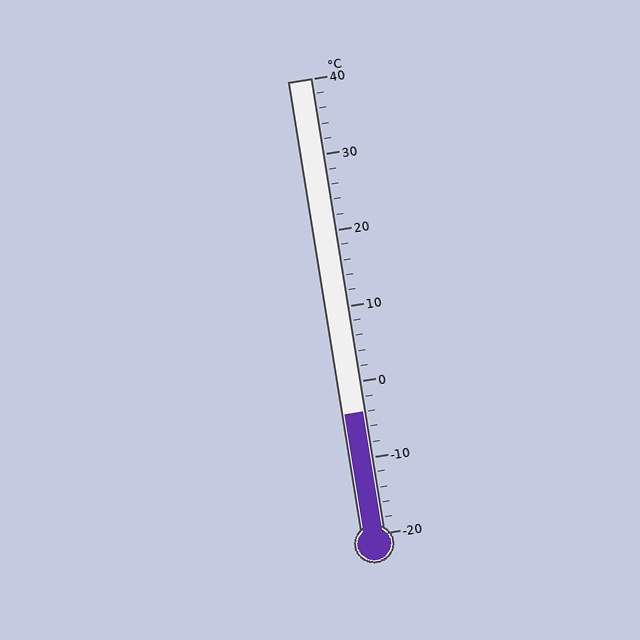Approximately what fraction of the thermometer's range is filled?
The thermometer is filled to approximately 25% of its range.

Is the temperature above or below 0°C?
The temperature is below 0°C.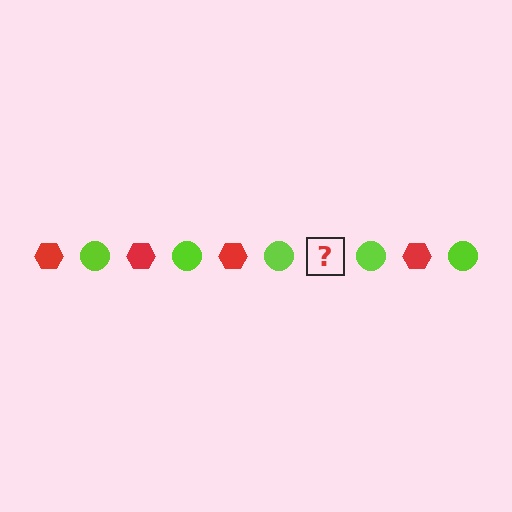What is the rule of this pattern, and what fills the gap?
The rule is that the pattern alternates between red hexagon and lime circle. The gap should be filled with a red hexagon.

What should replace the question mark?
The question mark should be replaced with a red hexagon.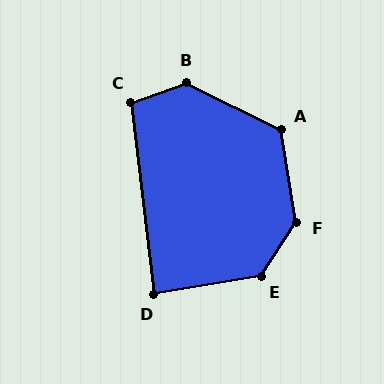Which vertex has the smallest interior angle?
D, at approximately 88 degrees.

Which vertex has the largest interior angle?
F, at approximately 137 degrees.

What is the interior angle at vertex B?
Approximately 135 degrees (obtuse).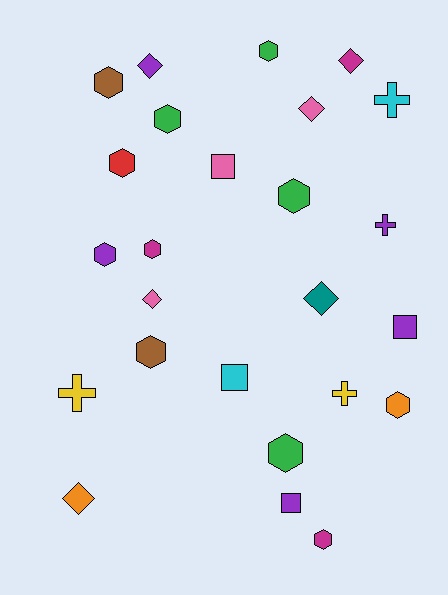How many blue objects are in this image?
There are no blue objects.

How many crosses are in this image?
There are 4 crosses.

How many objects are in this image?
There are 25 objects.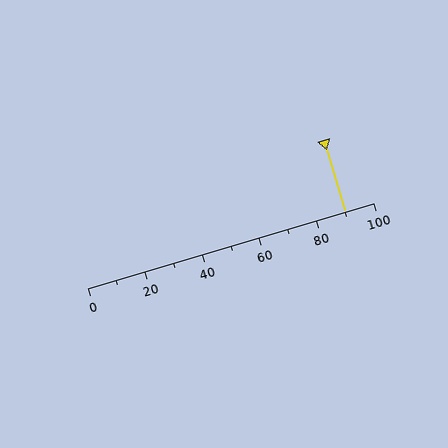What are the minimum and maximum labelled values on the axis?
The axis runs from 0 to 100.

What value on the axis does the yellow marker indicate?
The marker indicates approximately 90.